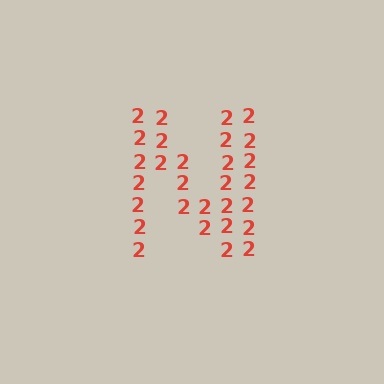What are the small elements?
The small elements are digit 2's.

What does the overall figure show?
The overall figure shows the letter N.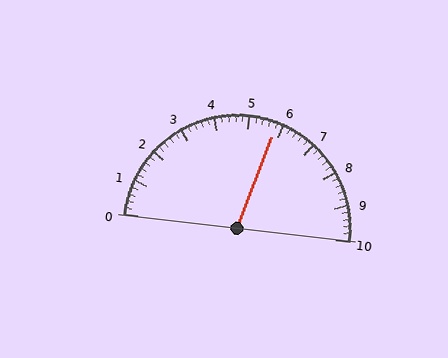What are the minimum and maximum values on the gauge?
The gauge ranges from 0 to 10.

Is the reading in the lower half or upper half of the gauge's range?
The reading is in the upper half of the range (0 to 10).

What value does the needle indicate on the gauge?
The needle indicates approximately 5.8.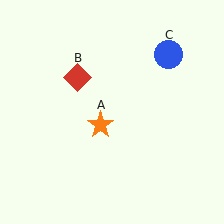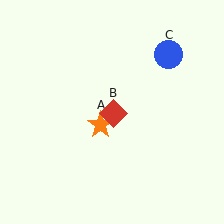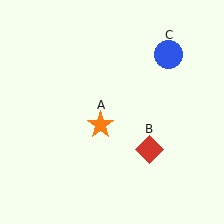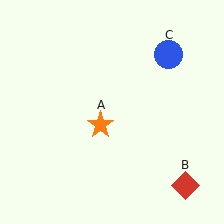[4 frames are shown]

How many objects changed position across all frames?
1 object changed position: red diamond (object B).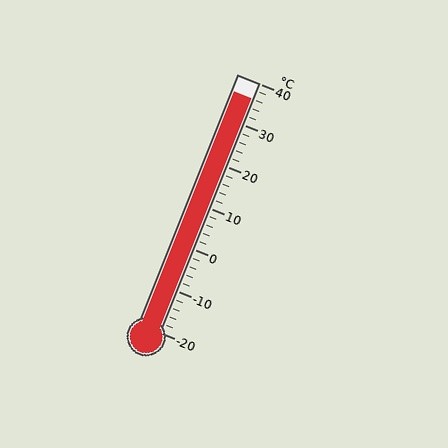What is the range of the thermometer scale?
The thermometer scale ranges from -20°C to 40°C.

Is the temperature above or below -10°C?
The temperature is above -10°C.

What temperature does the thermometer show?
The thermometer shows approximately 36°C.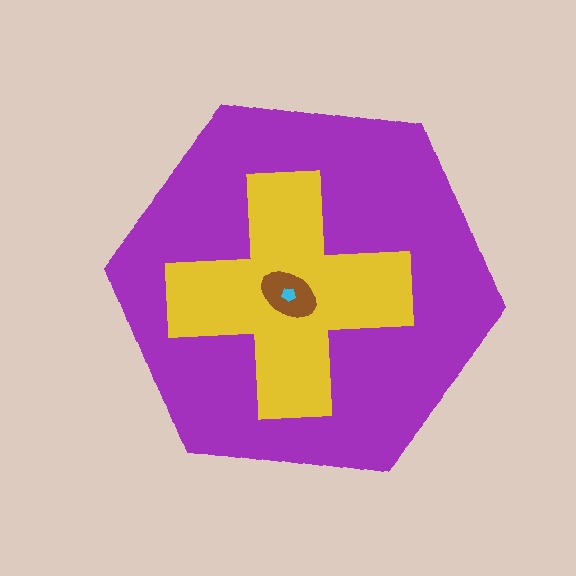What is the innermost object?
The cyan pentagon.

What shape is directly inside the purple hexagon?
The yellow cross.